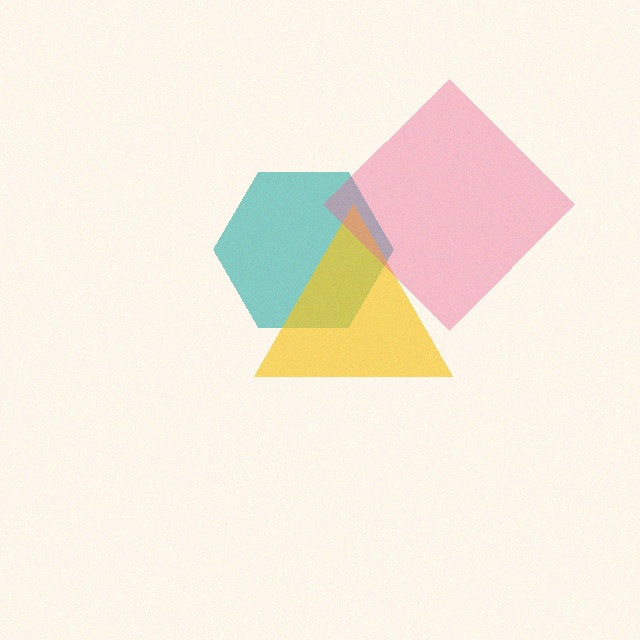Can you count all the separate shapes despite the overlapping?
Yes, there are 3 separate shapes.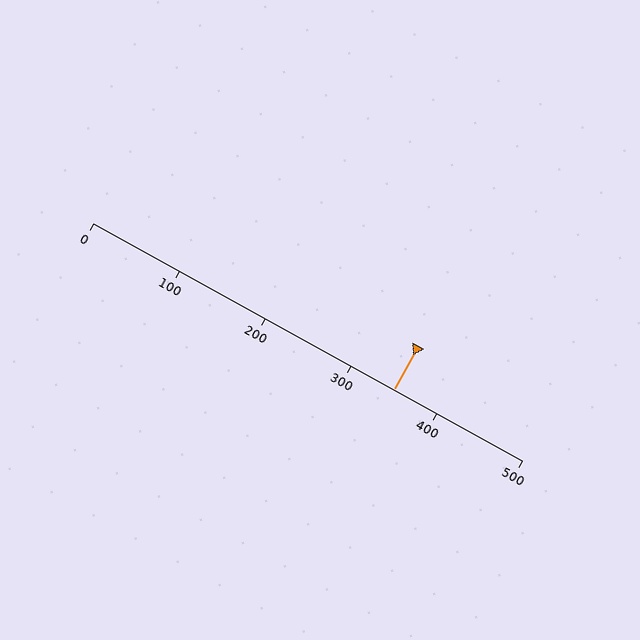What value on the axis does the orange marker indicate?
The marker indicates approximately 350.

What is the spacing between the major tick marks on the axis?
The major ticks are spaced 100 apart.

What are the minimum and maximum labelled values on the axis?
The axis runs from 0 to 500.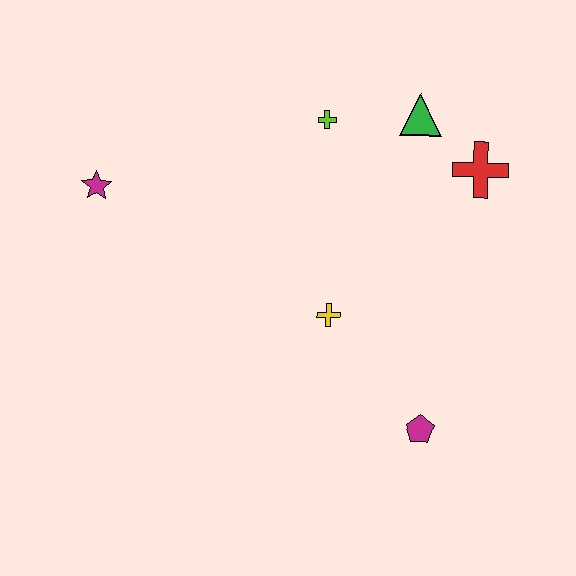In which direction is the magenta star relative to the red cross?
The magenta star is to the left of the red cross.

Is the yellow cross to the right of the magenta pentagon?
No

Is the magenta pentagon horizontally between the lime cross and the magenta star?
No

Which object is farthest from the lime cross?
The magenta pentagon is farthest from the lime cross.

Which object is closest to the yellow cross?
The magenta pentagon is closest to the yellow cross.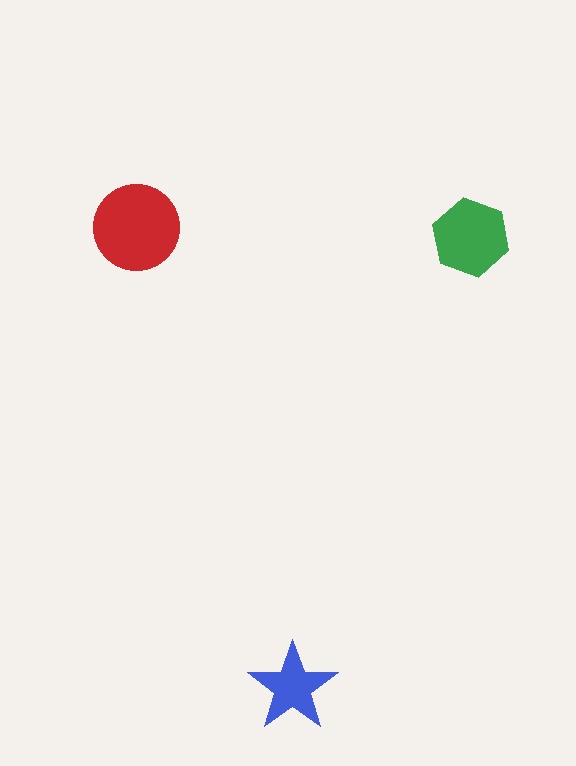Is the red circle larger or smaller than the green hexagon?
Larger.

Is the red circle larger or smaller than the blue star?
Larger.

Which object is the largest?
The red circle.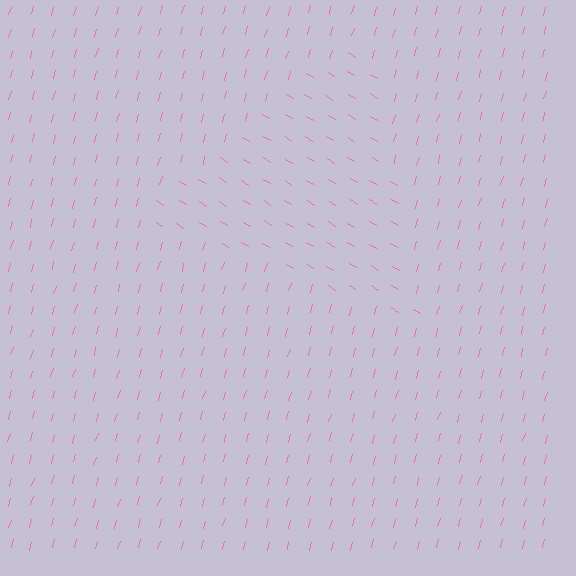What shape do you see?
I see a triangle.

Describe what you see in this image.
The image is filled with small pink line segments. A triangle region in the image has lines oriented differently from the surrounding lines, creating a visible texture boundary.